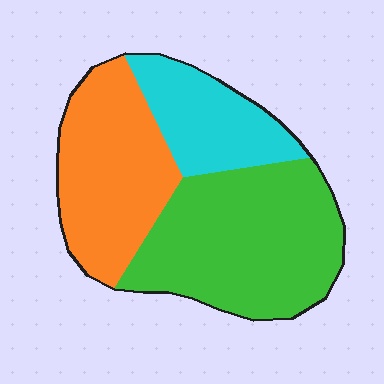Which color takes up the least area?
Cyan, at roughly 20%.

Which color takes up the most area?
Green, at roughly 45%.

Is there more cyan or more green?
Green.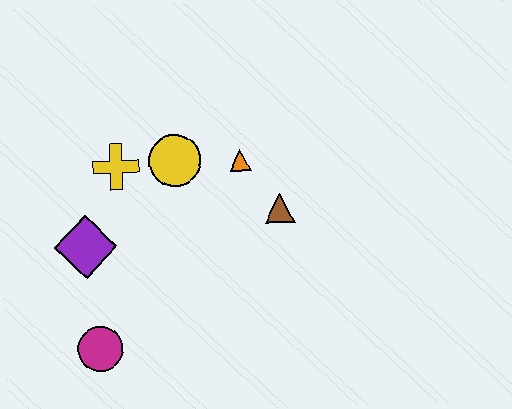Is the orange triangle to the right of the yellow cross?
Yes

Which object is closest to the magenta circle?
The purple diamond is closest to the magenta circle.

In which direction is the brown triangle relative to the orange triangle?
The brown triangle is below the orange triangle.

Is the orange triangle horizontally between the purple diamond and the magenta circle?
No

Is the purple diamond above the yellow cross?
No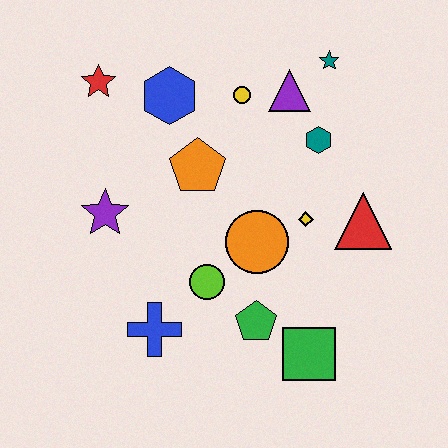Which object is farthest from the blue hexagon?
The green square is farthest from the blue hexagon.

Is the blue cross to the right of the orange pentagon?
No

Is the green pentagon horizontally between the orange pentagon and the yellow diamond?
Yes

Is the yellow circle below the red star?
Yes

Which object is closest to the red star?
The blue hexagon is closest to the red star.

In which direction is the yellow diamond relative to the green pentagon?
The yellow diamond is above the green pentagon.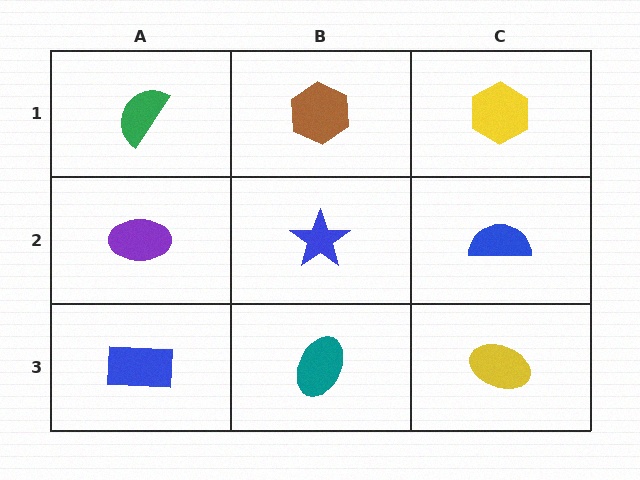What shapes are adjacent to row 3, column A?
A purple ellipse (row 2, column A), a teal ellipse (row 3, column B).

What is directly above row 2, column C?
A yellow hexagon.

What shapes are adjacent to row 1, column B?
A blue star (row 2, column B), a green semicircle (row 1, column A), a yellow hexagon (row 1, column C).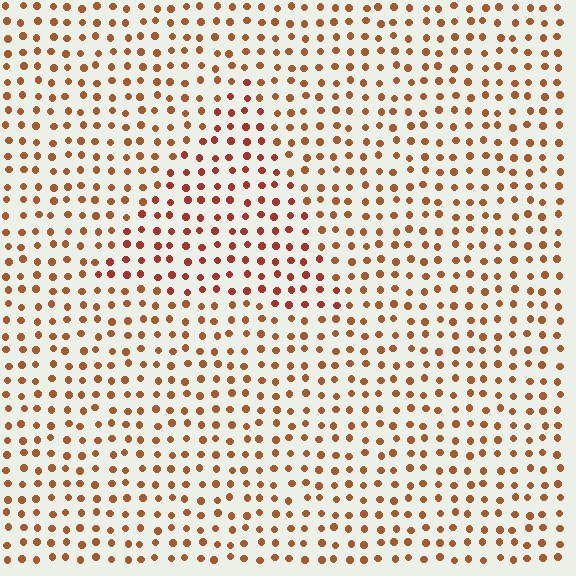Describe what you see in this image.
The image is filled with small brown elements in a uniform arrangement. A triangle-shaped region is visible where the elements are tinted to a slightly different hue, forming a subtle color boundary.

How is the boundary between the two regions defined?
The boundary is defined purely by a slight shift in hue (about 21 degrees). Spacing, size, and orientation are identical on both sides.